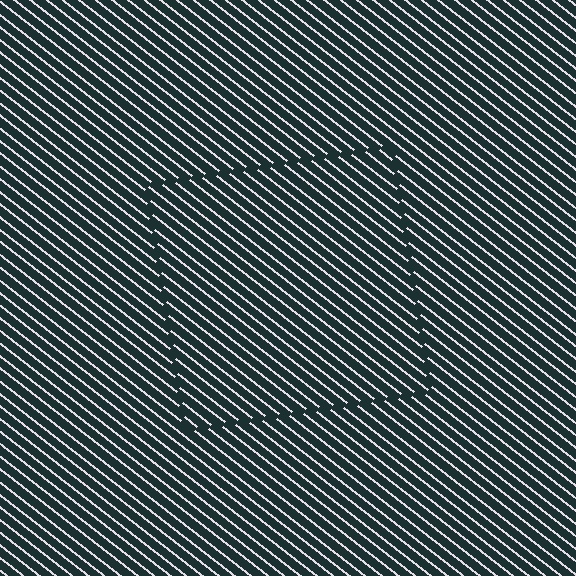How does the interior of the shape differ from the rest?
The interior of the shape contains the same grating, shifted by half a period — the contour is defined by the phase discontinuity where line-ends from the inner and outer gratings abut.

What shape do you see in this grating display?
An illusory square. The interior of the shape contains the same grating, shifted by half a period — the contour is defined by the phase discontinuity where line-ends from the inner and outer gratings abut.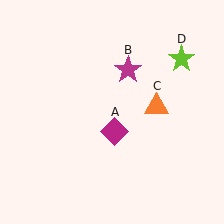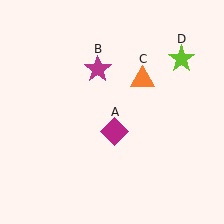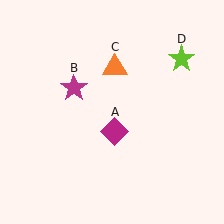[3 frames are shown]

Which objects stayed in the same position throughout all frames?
Magenta diamond (object A) and lime star (object D) remained stationary.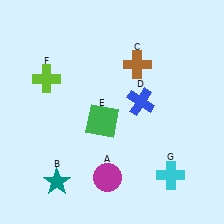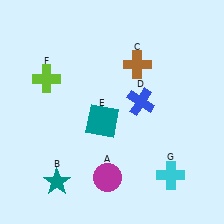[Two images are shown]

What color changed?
The square (E) changed from green in Image 1 to teal in Image 2.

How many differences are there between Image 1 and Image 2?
There is 1 difference between the two images.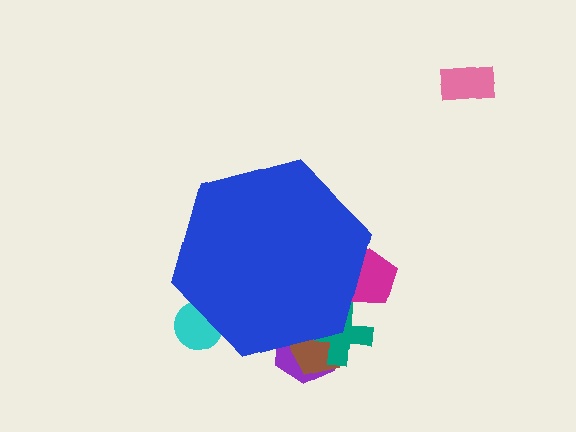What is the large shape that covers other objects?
A blue hexagon.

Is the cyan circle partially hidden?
Yes, the cyan circle is partially hidden behind the blue hexagon.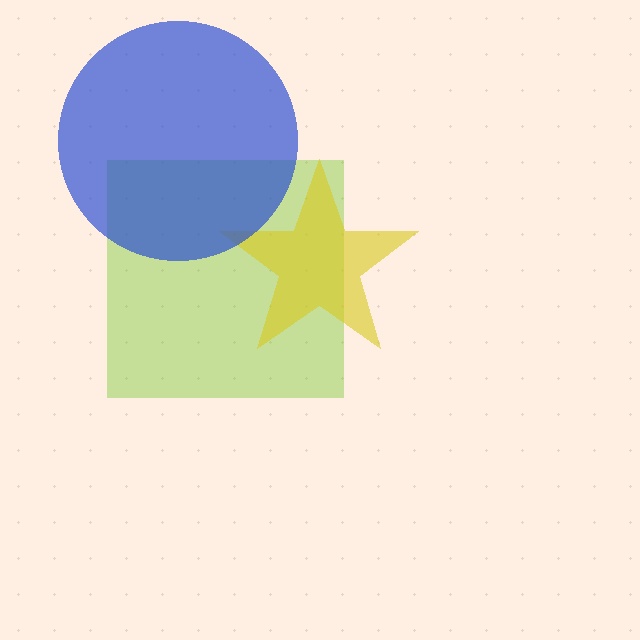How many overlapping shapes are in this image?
There are 3 overlapping shapes in the image.